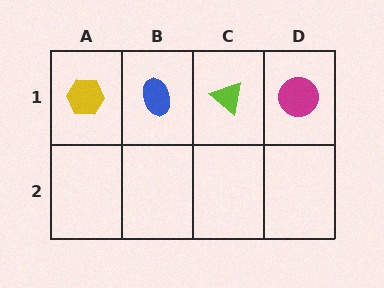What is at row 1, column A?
A yellow hexagon.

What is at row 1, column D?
A magenta circle.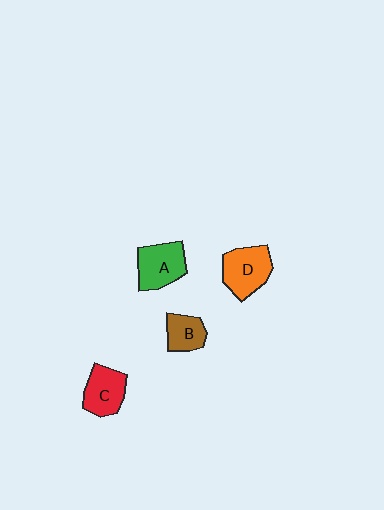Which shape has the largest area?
Shape D (orange).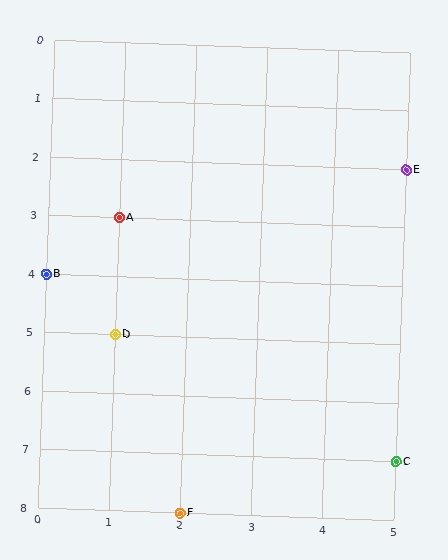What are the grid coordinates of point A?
Point A is at grid coordinates (1, 3).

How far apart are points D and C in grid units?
Points D and C are 4 columns and 2 rows apart (about 4.5 grid units diagonally).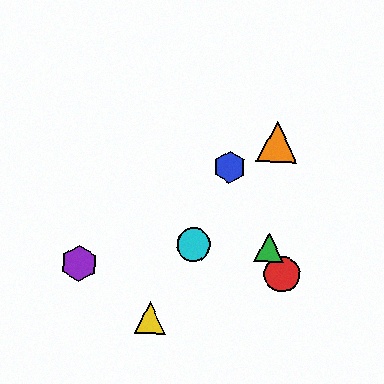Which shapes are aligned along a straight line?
The red circle, the blue hexagon, the green triangle are aligned along a straight line.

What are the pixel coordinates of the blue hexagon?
The blue hexagon is at (230, 167).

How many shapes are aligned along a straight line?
3 shapes (the red circle, the blue hexagon, the green triangle) are aligned along a straight line.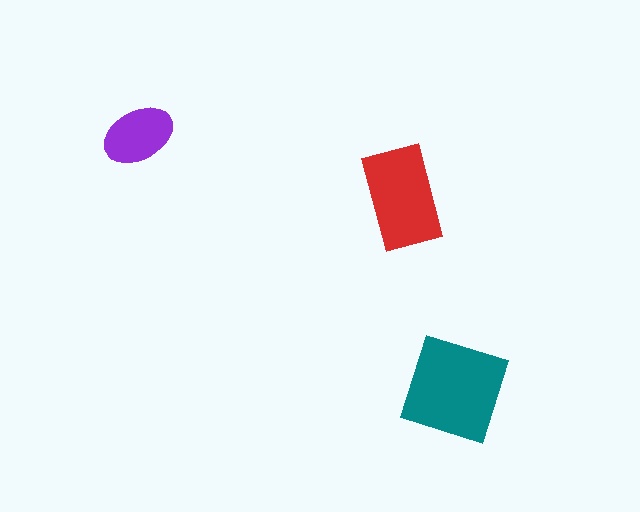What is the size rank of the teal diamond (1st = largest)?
1st.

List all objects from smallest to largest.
The purple ellipse, the red rectangle, the teal diamond.